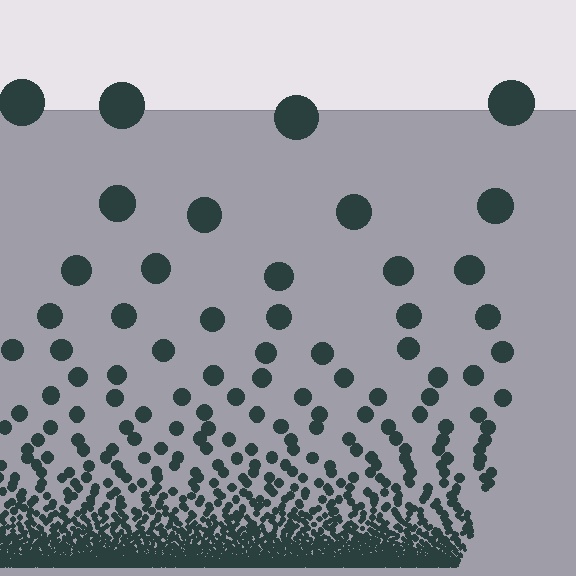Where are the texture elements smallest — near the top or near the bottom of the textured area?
Near the bottom.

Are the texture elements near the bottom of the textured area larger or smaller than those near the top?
Smaller. The gradient is inverted — elements near the bottom are smaller and denser.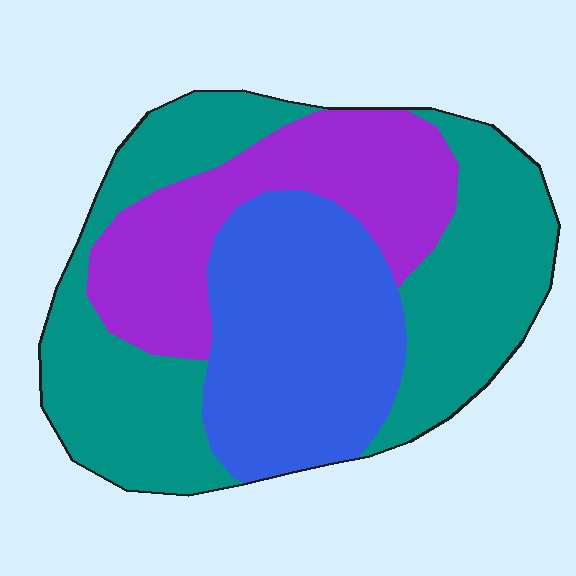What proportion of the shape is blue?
Blue takes up between a quarter and a half of the shape.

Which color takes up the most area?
Teal, at roughly 45%.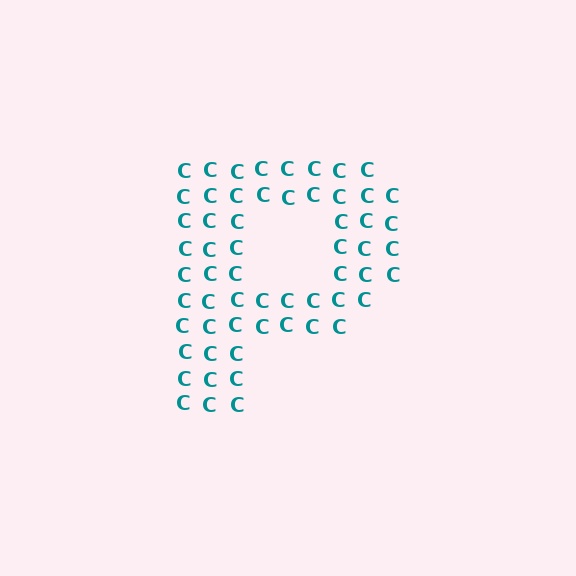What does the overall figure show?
The overall figure shows the letter P.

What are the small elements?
The small elements are letter C's.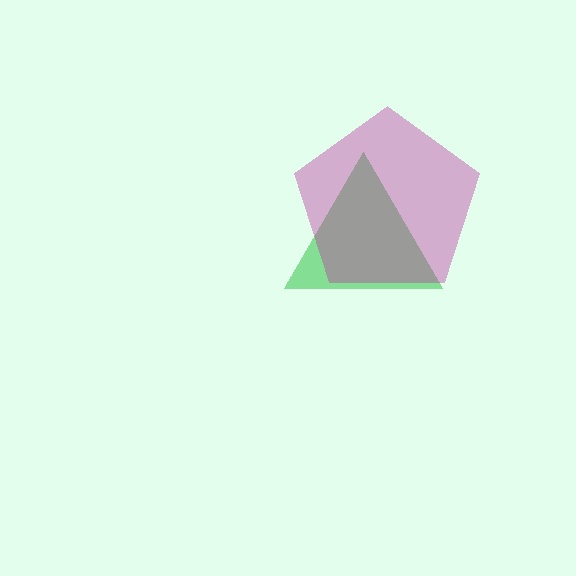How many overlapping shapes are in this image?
There are 2 overlapping shapes in the image.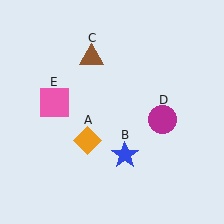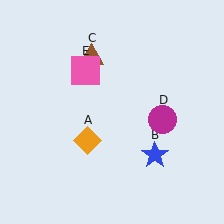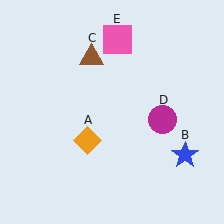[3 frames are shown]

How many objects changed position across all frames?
2 objects changed position: blue star (object B), pink square (object E).